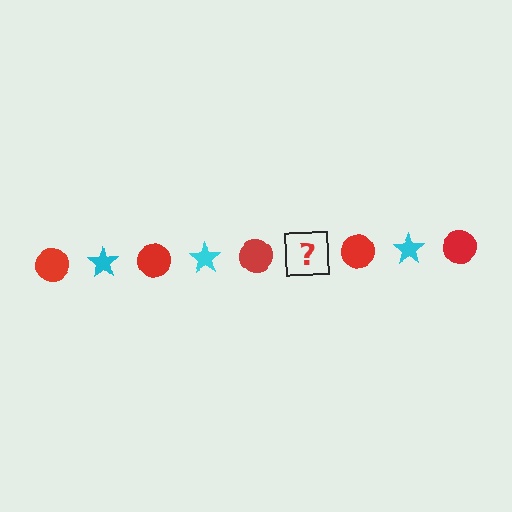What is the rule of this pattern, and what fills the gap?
The rule is that the pattern alternates between red circle and cyan star. The gap should be filled with a cyan star.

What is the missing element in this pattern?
The missing element is a cyan star.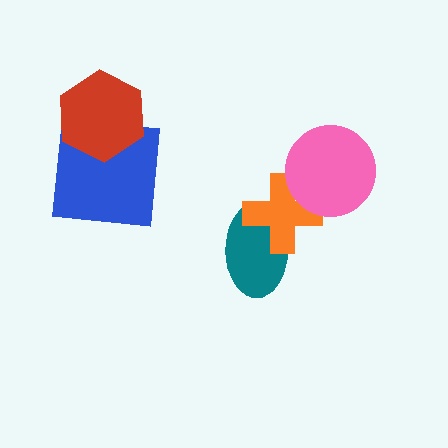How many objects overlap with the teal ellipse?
1 object overlaps with the teal ellipse.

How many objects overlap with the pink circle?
1 object overlaps with the pink circle.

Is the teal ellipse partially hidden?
Yes, it is partially covered by another shape.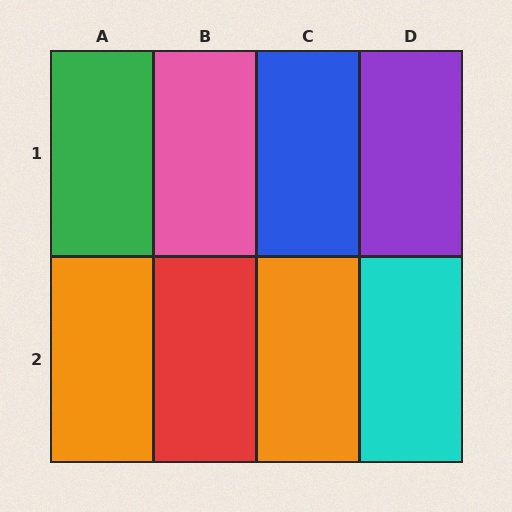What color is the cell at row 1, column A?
Green.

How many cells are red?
1 cell is red.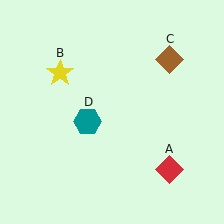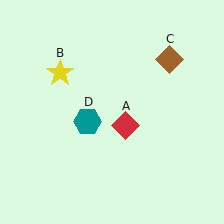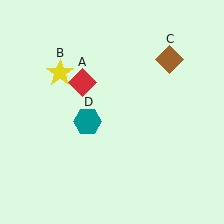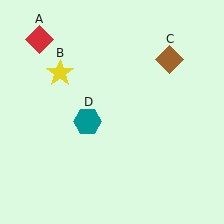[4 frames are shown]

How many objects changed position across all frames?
1 object changed position: red diamond (object A).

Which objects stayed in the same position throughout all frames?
Yellow star (object B) and brown diamond (object C) and teal hexagon (object D) remained stationary.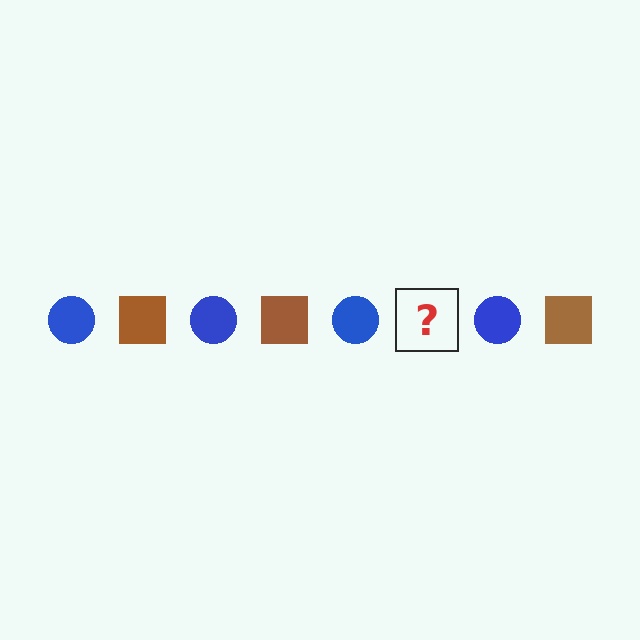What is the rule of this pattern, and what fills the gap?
The rule is that the pattern alternates between blue circle and brown square. The gap should be filled with a brown square.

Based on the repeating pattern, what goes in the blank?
The blank should be a brown square.